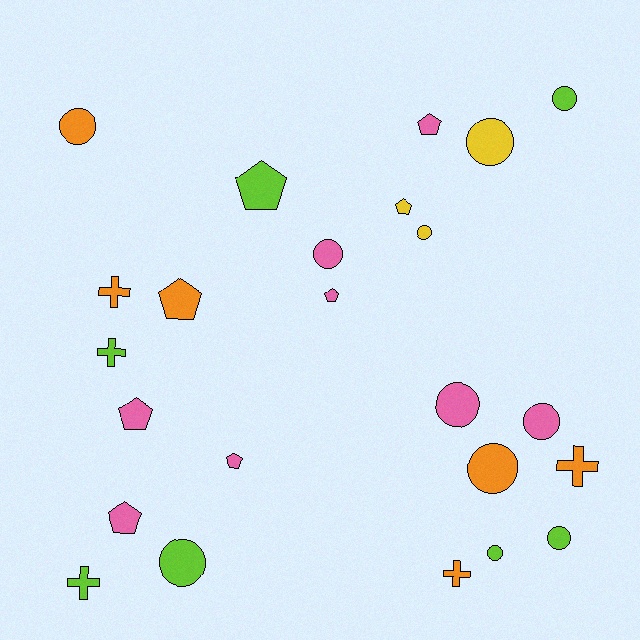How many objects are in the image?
There are 24 objects.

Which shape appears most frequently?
Circle, with 11 objects.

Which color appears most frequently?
Pink, with 8 objects.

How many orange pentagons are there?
There is 1 orange pentagon.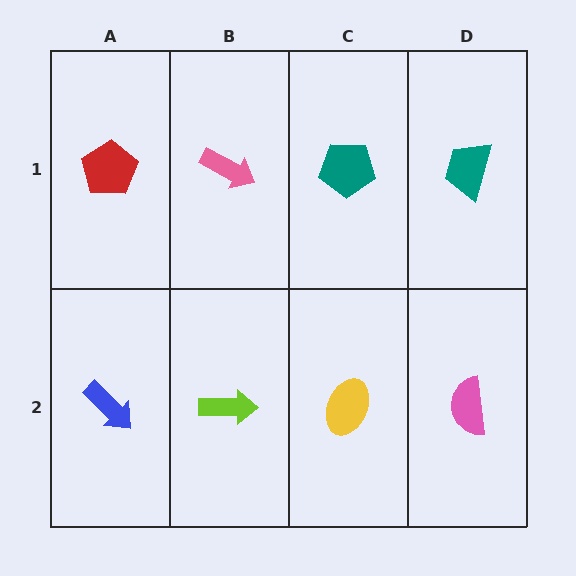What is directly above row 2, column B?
A pink arrow.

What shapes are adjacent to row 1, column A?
A blue arrow (row 2, column A), a pink arrow (row 1, column B).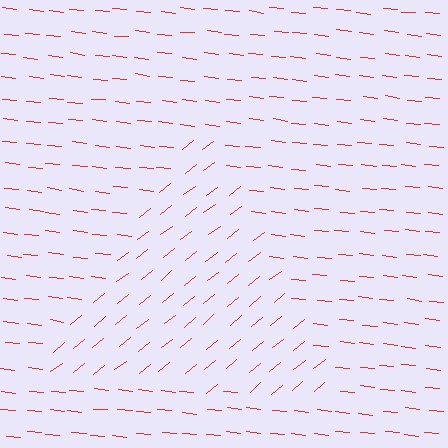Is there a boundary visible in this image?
Yes, there is a texture boundary formed by a change in line orientation.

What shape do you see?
I see a triangle.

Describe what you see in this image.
The image is filled with small red line segments. A triangle region in the image has lines oriented differently from the surrounding lines, creating a visible texture boundary.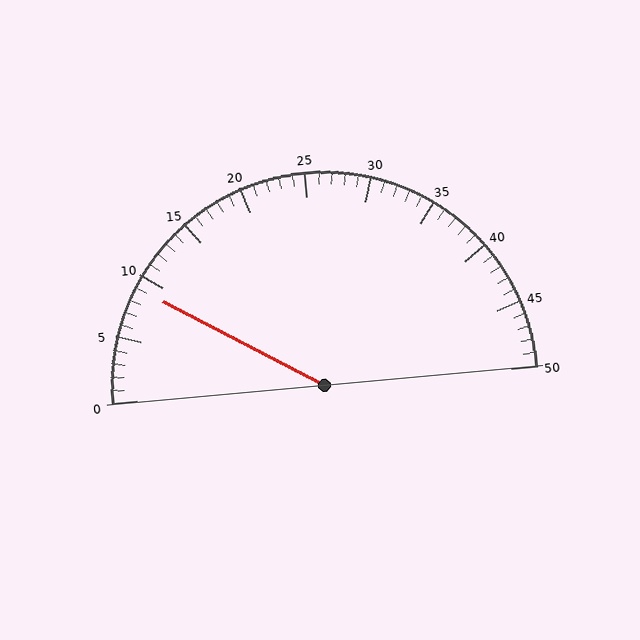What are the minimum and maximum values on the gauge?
The gauge ranges from 0 to 50.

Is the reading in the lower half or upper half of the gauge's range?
The reading is in the lower half of the range (0 to 50).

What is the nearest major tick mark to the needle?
The nearest major tick mark is 10.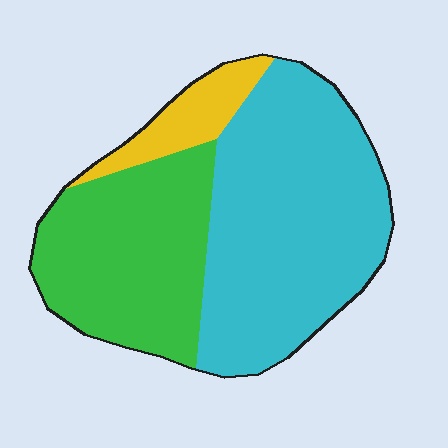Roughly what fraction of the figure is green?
Green takes up about three eighths (3/8) of the figure.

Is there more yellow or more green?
Green.